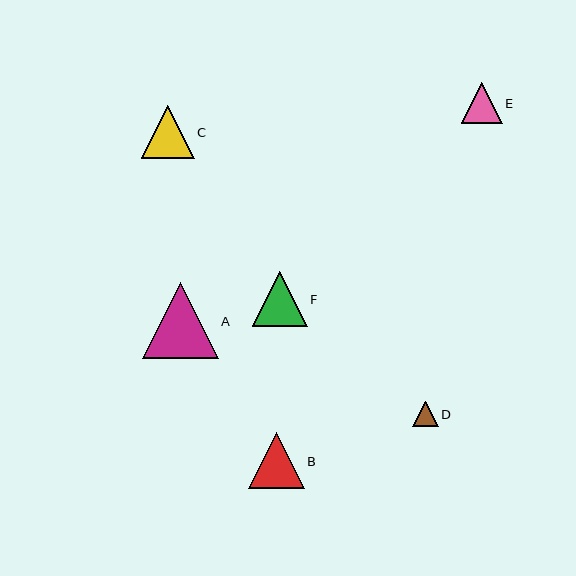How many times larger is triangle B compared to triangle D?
Triangle B is approximately 2.2 times the size of triangle D.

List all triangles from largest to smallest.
From largest to smallest: A, B, F, C, E, D.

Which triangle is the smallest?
Triangle D is the smallest with a size of approximately 26 pixels.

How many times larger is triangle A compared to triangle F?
Triangle A is approximately 1.4 times the size of triangle F.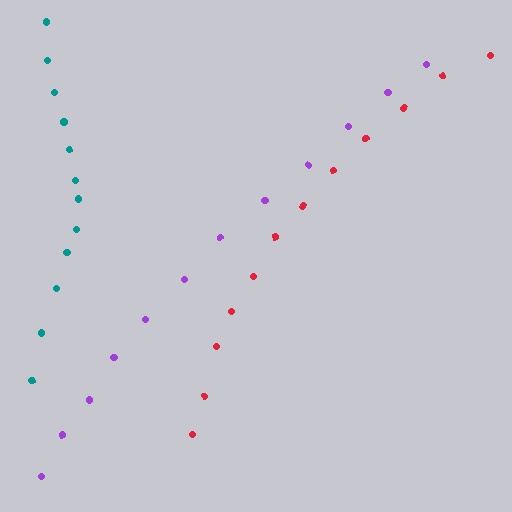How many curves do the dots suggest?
There are 3 distinct paths.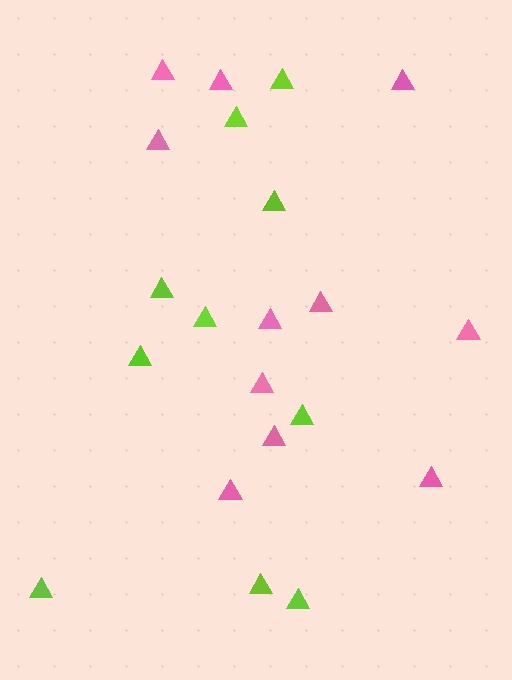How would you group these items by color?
There are 2 groups: one group of pink triangles (11) and one group of lime triangles (10).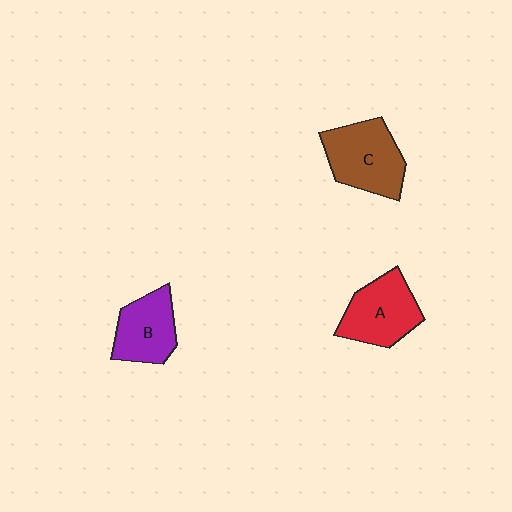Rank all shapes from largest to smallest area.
From largest to smallest: C (brown), A (red), B (purple).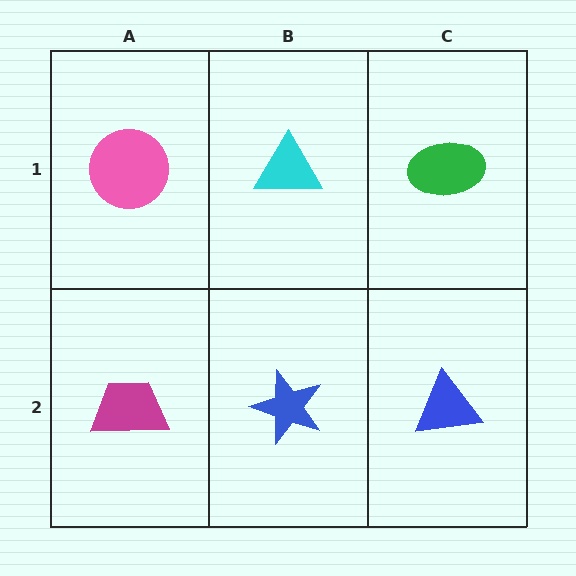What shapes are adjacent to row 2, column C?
A green ellipse (row 1, column C), a blue star (row 2, column B).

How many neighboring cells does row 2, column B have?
3.